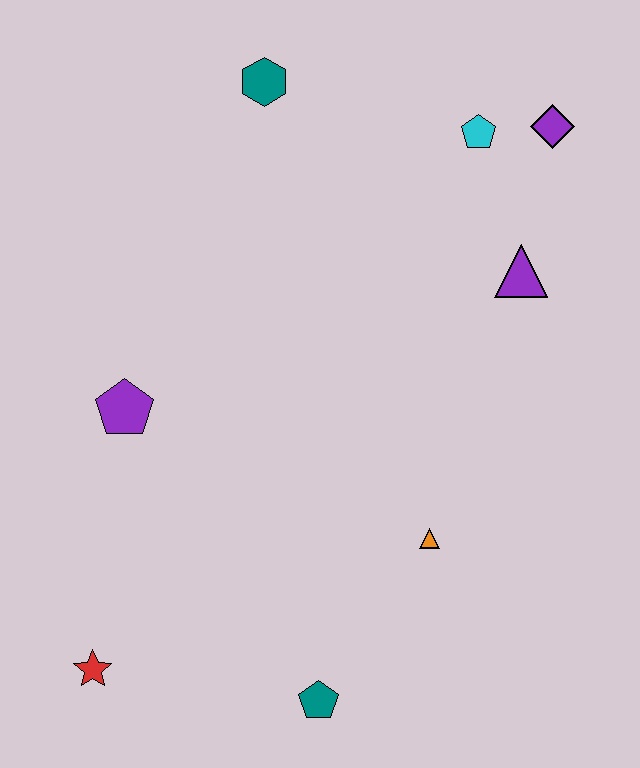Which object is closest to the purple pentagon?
The red star is closest to the purple pentagon.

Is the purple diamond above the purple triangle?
Yes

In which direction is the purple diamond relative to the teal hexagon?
The purple diamond is to the right of the teal hexagon.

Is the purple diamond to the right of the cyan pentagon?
Yes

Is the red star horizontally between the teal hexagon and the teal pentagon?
No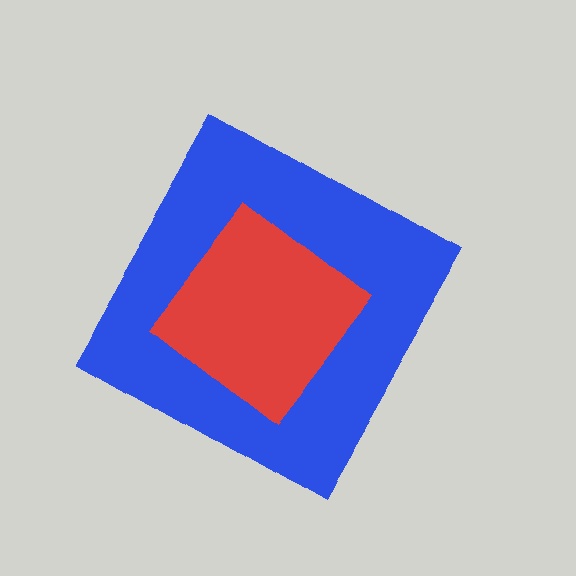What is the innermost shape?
The red diamond.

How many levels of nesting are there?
2.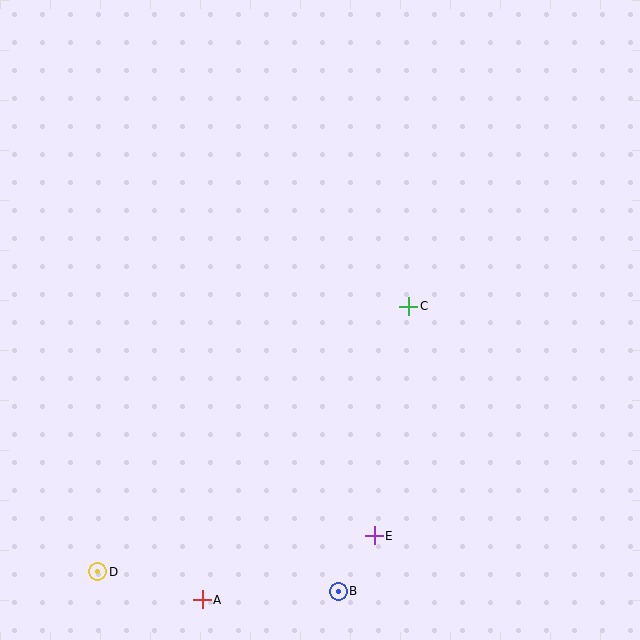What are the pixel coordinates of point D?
Point D is at (98, 572).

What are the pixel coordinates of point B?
Point B is at (338, 591).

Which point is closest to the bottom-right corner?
Point E is closest to the bottom-right corner.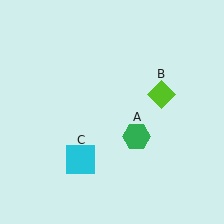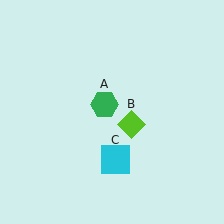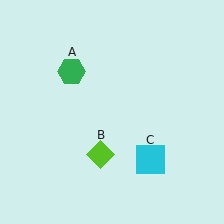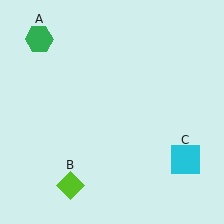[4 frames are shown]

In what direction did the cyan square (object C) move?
The cyan square (object C) moved right.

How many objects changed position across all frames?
3 objects changed position: green hexagon (object A), lime diamond (object B), cyan square (object C).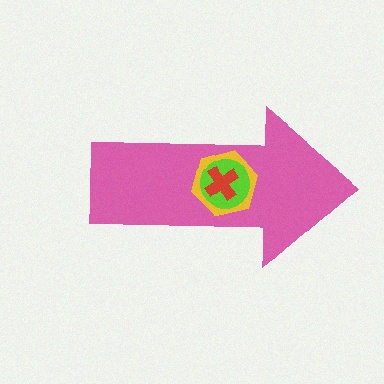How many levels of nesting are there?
4.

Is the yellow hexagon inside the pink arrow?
Yes.